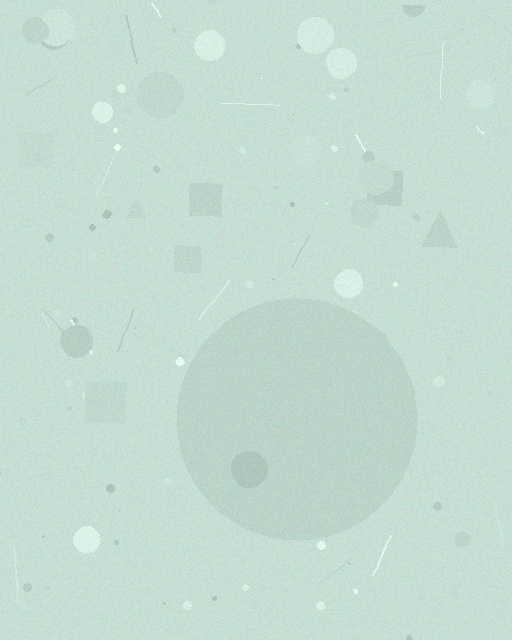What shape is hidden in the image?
A circle is hidden in the image.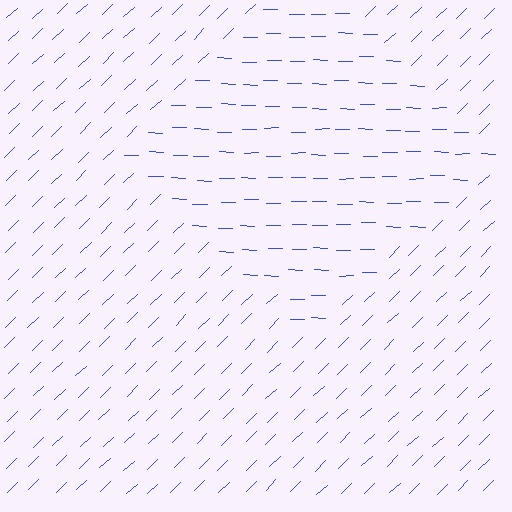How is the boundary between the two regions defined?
The boundary is defined purely by a change in line orientation (approximately 45 degrees difference). All lines are the same color and thickness.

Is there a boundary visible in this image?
Yes, there is a texture boundary formed by a change in line orientation.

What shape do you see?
I see a diamond.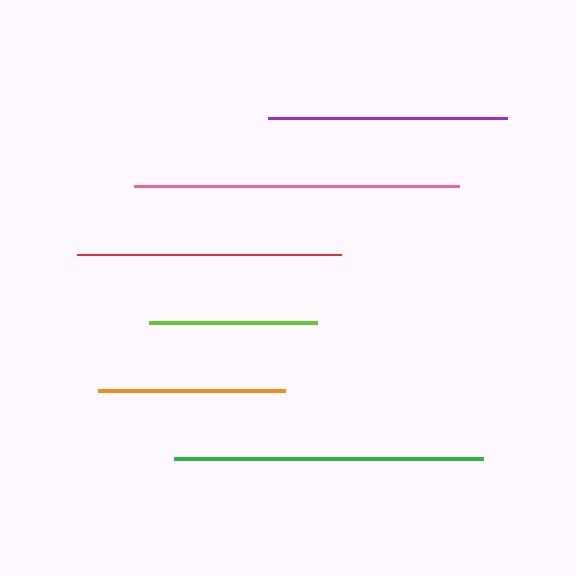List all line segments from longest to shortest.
From longest to shortest: pink, green, red, purple, orange, lime.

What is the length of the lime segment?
The lime segment is approximately 169 pixels long.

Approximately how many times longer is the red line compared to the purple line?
The red line is approximately 1.1 times the length of the purple line.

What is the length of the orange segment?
The orange segment is approximately 187 pixels long.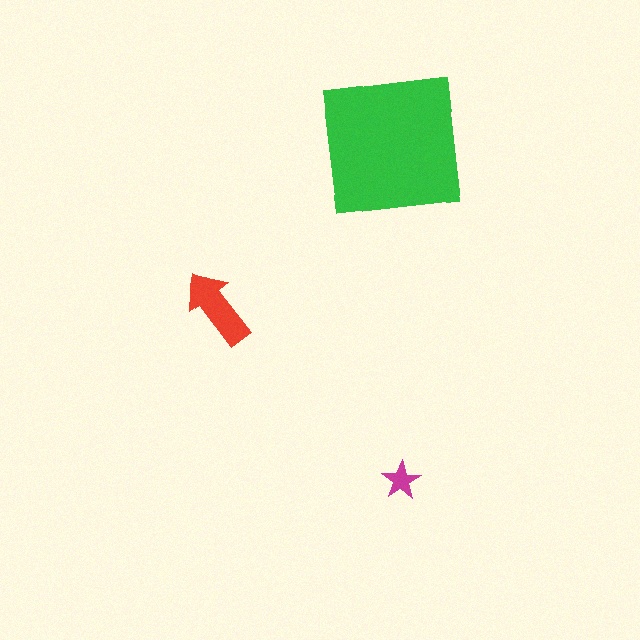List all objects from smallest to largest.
The magenta star, the red arrow, the green square.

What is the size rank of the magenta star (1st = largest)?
3rd.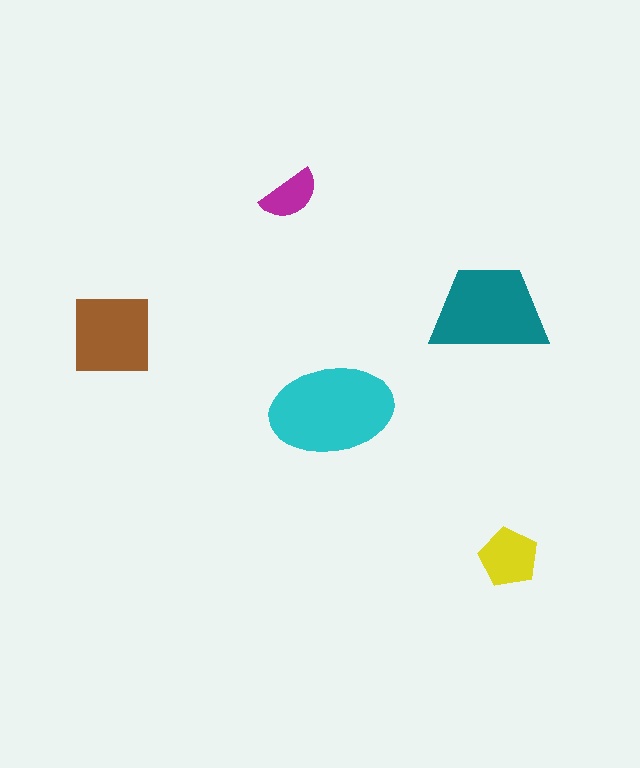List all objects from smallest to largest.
The magenta semicircle, the yellow pentagon, the brown square, the teal trapezoid, the cyan ellipse.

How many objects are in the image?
There are 5 objects in the image.